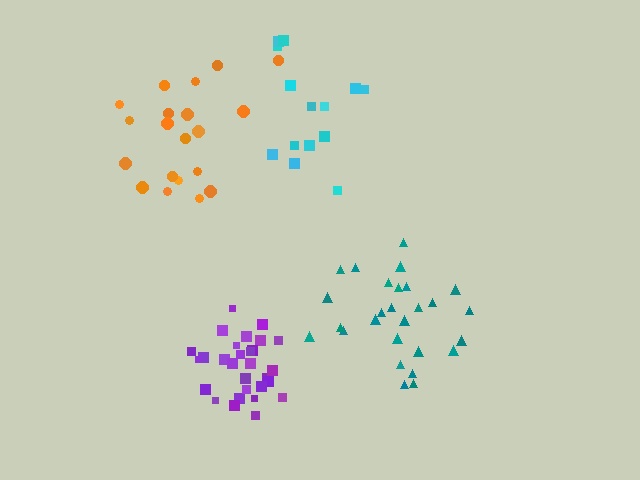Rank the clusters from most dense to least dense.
purple, teal, orange, cyan.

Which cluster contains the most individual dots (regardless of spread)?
Purple (29).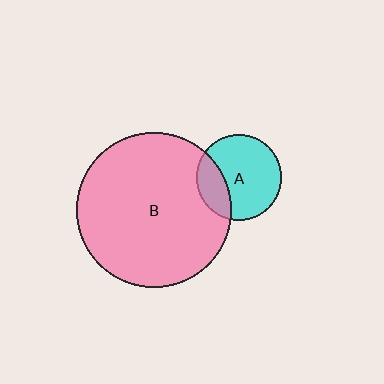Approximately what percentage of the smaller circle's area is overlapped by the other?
Approximately 25%.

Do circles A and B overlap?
Yes.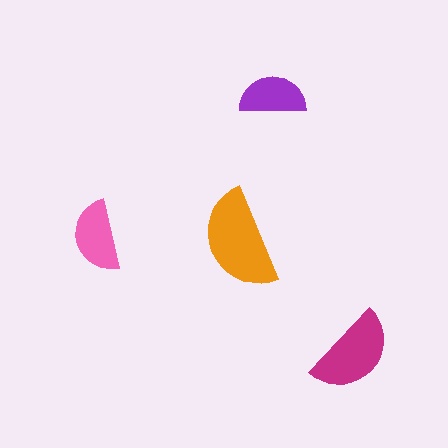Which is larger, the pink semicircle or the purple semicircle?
The pink one.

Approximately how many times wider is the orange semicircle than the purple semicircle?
About 1.5 times wider.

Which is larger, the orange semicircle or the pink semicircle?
The orange one.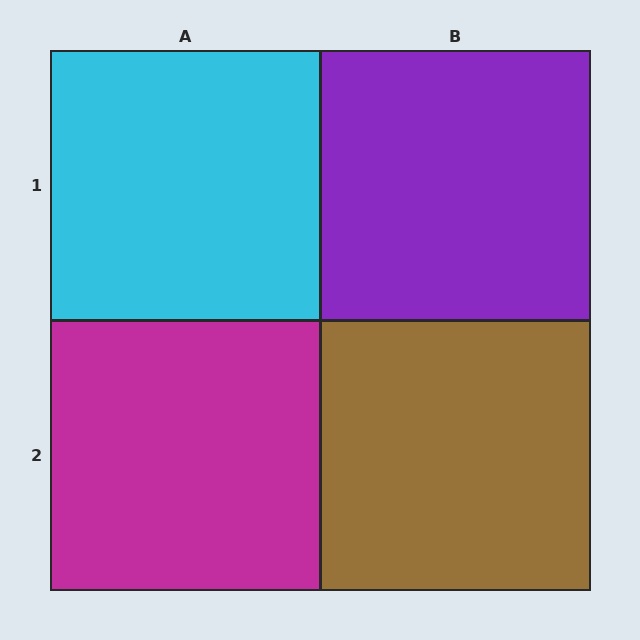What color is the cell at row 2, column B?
Brown.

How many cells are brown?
1 cell is brown.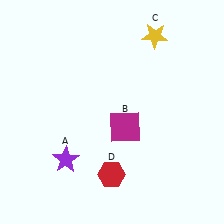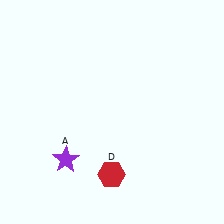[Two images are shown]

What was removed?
The yellow star (C), the magenta square (B) were removed in Image 2.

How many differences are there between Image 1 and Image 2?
There are 2 differences between the two images.